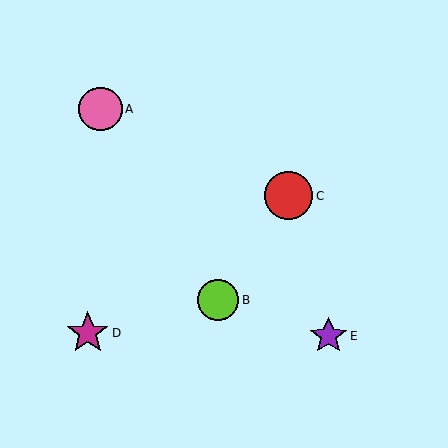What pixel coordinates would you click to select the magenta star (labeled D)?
Click at (88, 333) to select the magenta star D.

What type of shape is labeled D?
Shape D is a magenta star.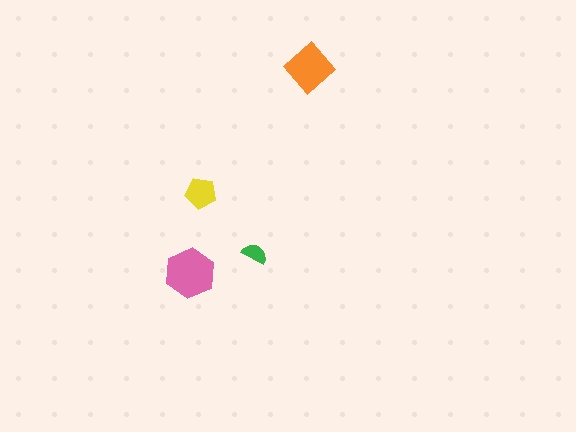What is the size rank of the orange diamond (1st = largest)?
2nd.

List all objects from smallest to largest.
The green semicircle, the yellow pentagon, the orange diamond, the pink hexagon.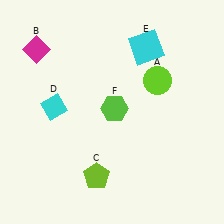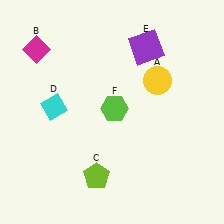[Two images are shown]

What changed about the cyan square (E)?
In Image 1, E is cyan. In Image 2, it changed to purple.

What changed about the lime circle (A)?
In Image 1, A is lime. In Image 2, it changed to yellow.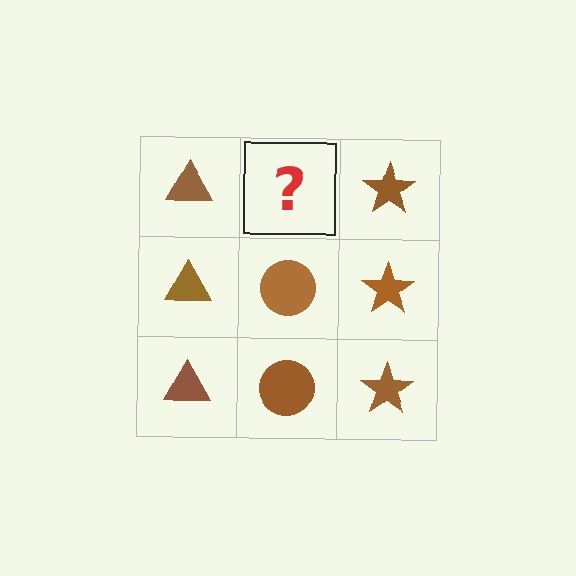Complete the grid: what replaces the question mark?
The question mark should be replaced with a brown circle.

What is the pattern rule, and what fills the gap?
The rule is that each column has a consistent shape. The gap should be filled with a brown circle.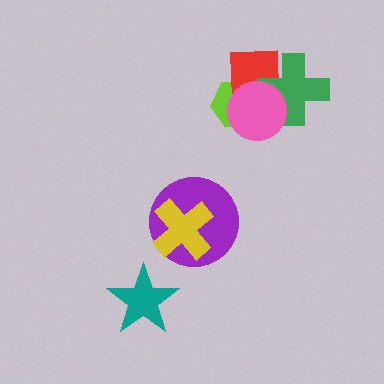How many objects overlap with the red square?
3 objects overlap with the red square.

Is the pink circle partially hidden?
No, no other shape covers it.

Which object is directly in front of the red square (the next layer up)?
The green cross is directly in front of the red square.